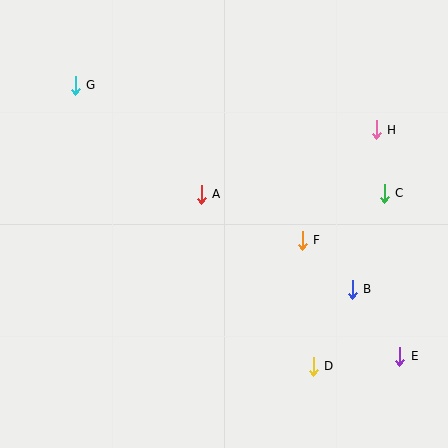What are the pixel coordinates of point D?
Point D is at (313, 366).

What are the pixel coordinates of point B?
Point B is at (352, 289).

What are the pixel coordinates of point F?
Point F is at (302, 240).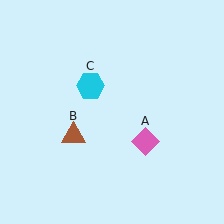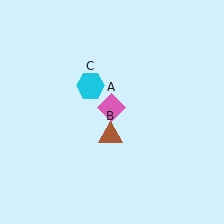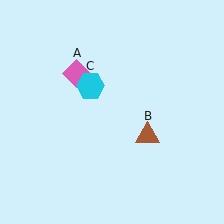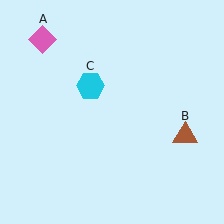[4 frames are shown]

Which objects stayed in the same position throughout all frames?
Cyan hexagon (object C) remained stationary.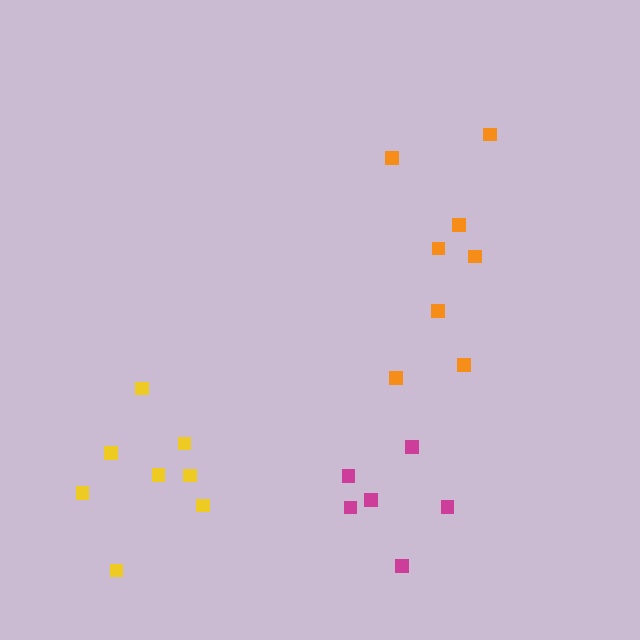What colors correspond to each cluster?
The clusters are colored: magenta, yellow, orange.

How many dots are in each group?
Group 1: 6 dots, Group 2: 8 dots, Group 3: 8 dots (22 total).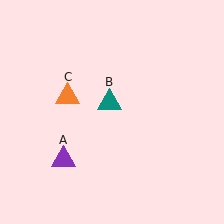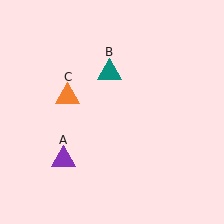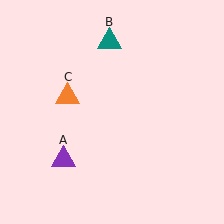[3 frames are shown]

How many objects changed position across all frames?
1 object changed position: teal triangle (object B).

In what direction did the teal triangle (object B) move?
The teal triangle (object B) moved up.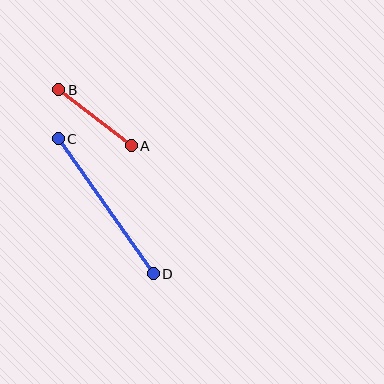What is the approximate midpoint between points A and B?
The midpoint is at approximately (95, 118) pixels.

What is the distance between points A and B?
The distance is approximately 92 pixels.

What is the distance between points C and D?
The distance is approximately 165 pixels.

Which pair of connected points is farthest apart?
Points C and D are farthest apart.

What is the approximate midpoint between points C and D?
The midpoint is at approximately (106, 206) pixels.